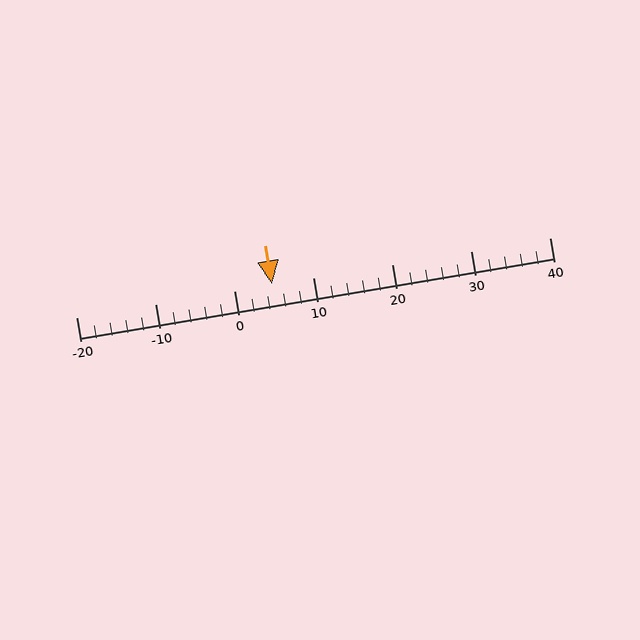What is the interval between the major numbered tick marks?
The major tick marks are spaced 10 units apart.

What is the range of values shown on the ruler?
The ruler shows values from -20 to 40.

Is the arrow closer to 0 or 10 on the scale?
The arrow is closer to 0.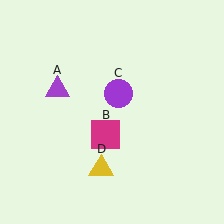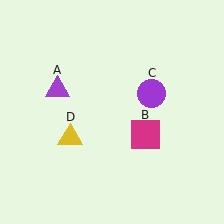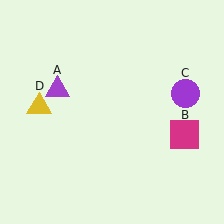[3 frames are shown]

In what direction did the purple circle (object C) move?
The purple circle (object C) moved right.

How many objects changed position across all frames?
3 objects changed position: magenta square (object B), purple circle (object C), yellow triangle (object D).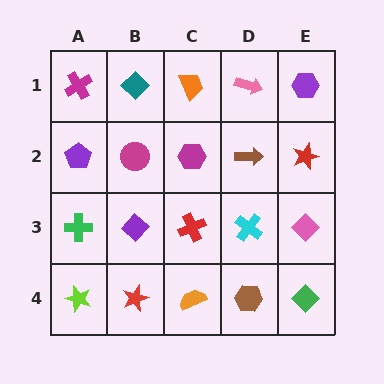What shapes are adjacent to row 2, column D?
A pink arrow (row 1, column D), a cyan cross (row 3, column D), a magenta hexagon (row 2, column C), a red star (row 2, column E).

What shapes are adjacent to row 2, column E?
A purple hexagon (row 1, column E), a pink diamond (row 3, column E), a brown arrow (row 2, column D).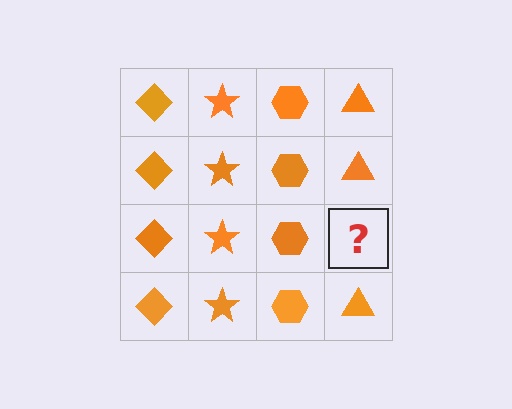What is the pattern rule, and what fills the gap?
The rule is that each column has a consistent shape. The gap should be filled with an orange triangle.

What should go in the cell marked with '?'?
The missing cell should contain an orange triangle.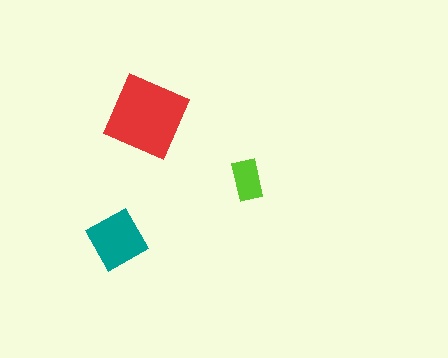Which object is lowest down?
The teal diamond is bottommost.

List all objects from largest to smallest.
The red square, the teal diamond, the lime rectangle.